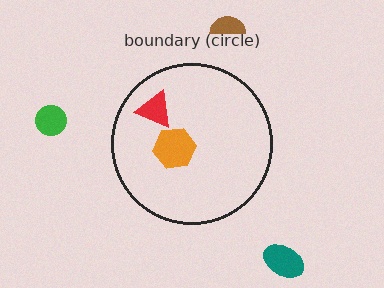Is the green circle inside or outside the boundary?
Outside.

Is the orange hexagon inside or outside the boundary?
Inside.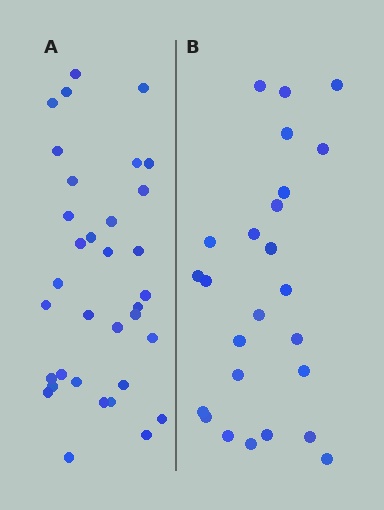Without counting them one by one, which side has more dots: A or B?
Region A (the left region) has more dots.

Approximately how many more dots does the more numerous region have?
Region A has roughly 8 or so more dots than region B.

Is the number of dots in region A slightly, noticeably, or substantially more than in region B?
Region A has noticeably more, but not dramatically so. The ratio is roughly 1.4 to 1.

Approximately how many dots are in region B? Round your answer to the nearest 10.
About 20 dots. (The exact count is 25, which rounds to 20.)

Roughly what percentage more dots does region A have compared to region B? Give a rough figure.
About 35% more.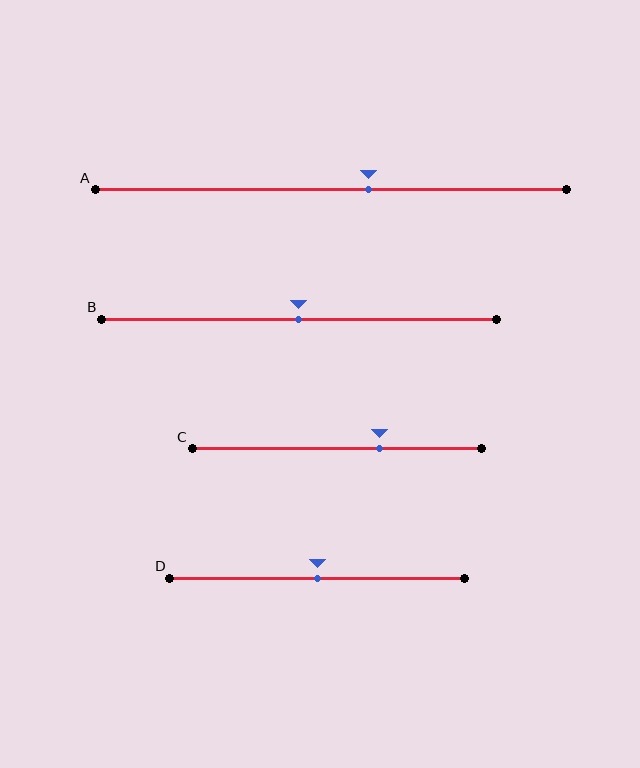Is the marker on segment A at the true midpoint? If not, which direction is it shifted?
No, the marker on segment A is shifted to the right by about 8% of the segment length.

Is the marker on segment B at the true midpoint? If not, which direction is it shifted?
Yes, the marker on segment B is at the true midpoint.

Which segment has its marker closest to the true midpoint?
Segment B has its marker closest to the true midpoint.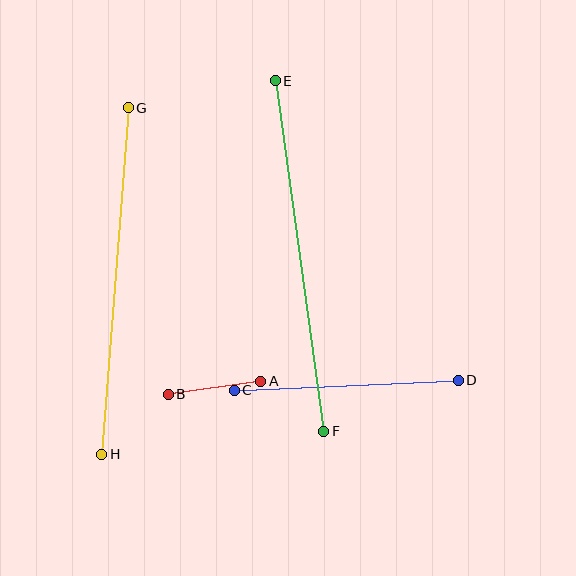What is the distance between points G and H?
The distance is approximately 347 pixels.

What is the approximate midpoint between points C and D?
The midpoint is at approximately (346, 385) pixels.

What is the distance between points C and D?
The distance is approximately 224 pixels.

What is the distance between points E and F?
The distance is approximately 354 pixels.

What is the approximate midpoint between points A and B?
The midpoint is at approximately (214, 388) pixels.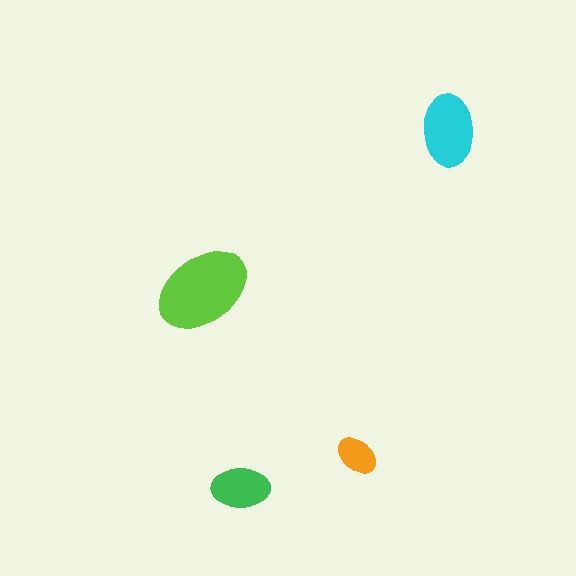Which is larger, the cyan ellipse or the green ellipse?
The cyan one.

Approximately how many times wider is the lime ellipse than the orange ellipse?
About 2.5 times wider.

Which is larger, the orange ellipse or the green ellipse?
The green one.